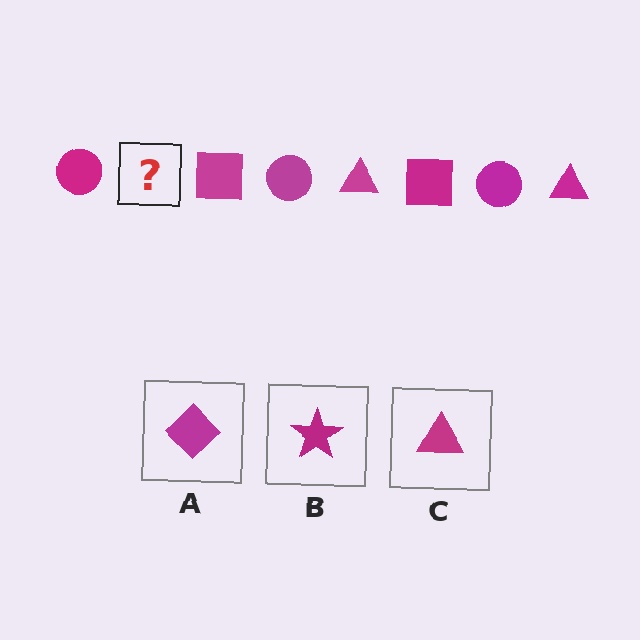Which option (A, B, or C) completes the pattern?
C.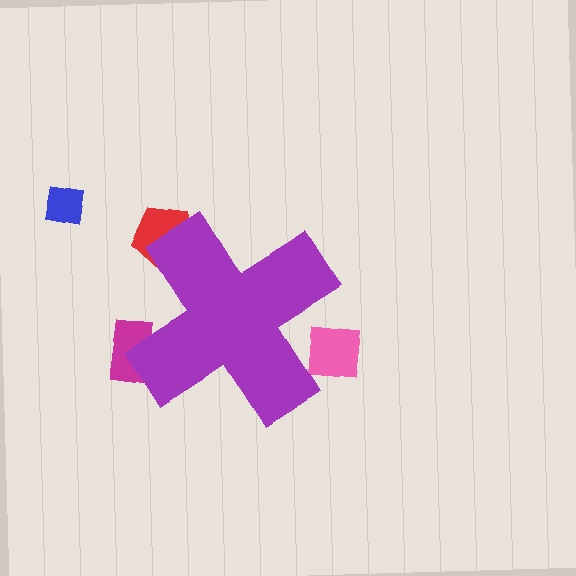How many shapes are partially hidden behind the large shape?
3 shapes are partially hidden.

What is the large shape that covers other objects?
A purple cross.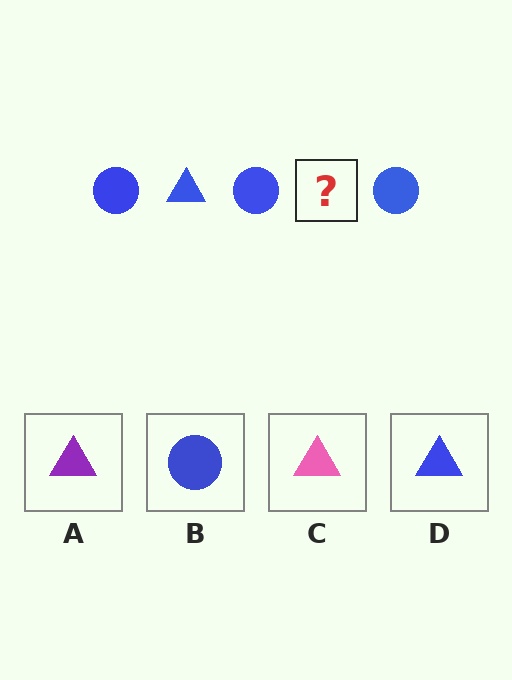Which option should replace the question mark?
Option D.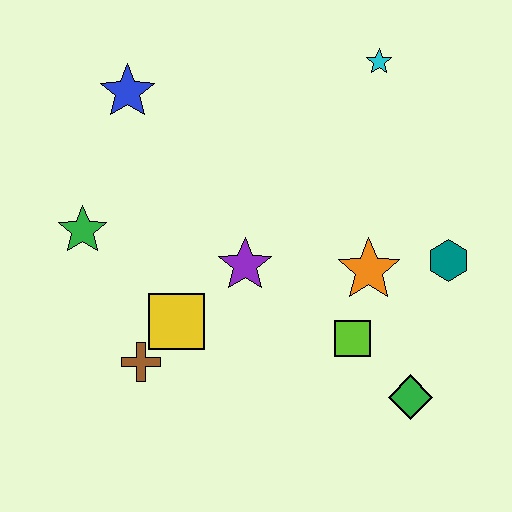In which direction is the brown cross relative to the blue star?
The brown cross is below the blue star.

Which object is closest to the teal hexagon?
The orange star is closest to the teal hexagon.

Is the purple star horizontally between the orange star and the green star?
Yes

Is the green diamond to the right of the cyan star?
Yes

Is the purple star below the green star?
Yes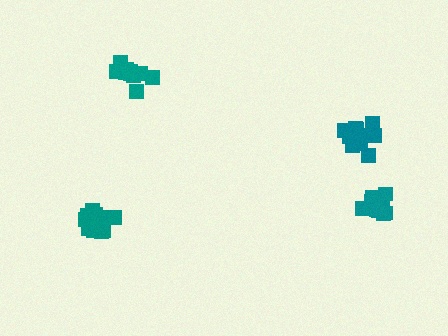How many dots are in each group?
Group 1: 12 dots, Group 2: 12 dots, Group 3: 10 dots, Group 4: 15 dots (49 total).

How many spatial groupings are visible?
There are 4 spatial groupings.